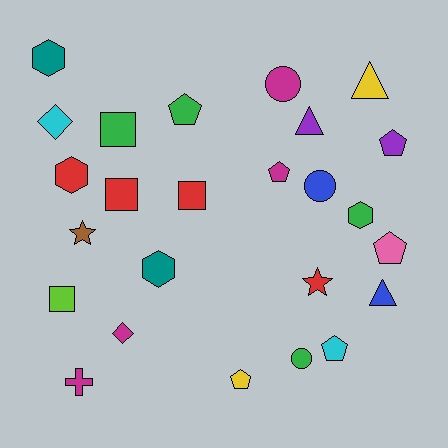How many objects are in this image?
There are 25 objects.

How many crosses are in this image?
There is 1 cross.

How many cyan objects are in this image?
There are 2 cyan objects.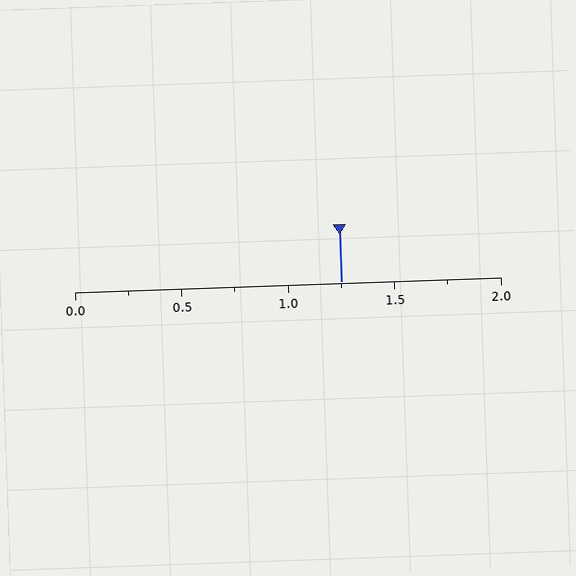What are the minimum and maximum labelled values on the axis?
The axis runs from 0.0 to 2.0.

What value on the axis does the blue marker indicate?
The marker indicates approximately 1.25.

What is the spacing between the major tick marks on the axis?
The major ticks are spaced 0.5 apart.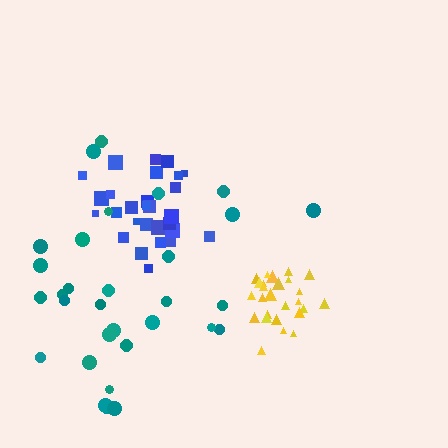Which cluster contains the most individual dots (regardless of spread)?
Teal (33).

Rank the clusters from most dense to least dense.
yellow, blue, teal.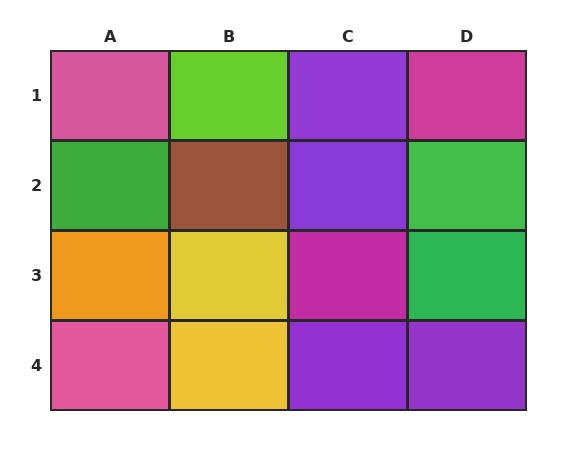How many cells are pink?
2 cells are pink.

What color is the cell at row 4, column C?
Purple.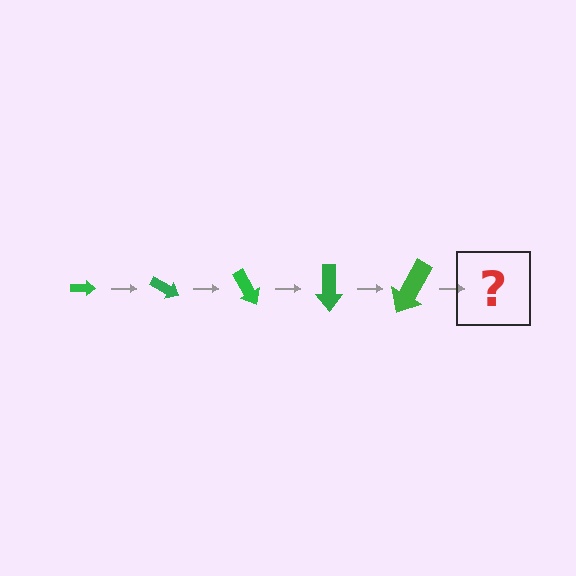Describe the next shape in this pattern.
It should be an arrow, larger than the previous one and rotated 150 degrees from the start.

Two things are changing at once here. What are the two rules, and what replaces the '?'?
The two rules are that the arrow grows larger each step and it rotates 30 degrees each step. The '?' should be an arrow, larger than the previous one and rotated 150 degrees from the start.